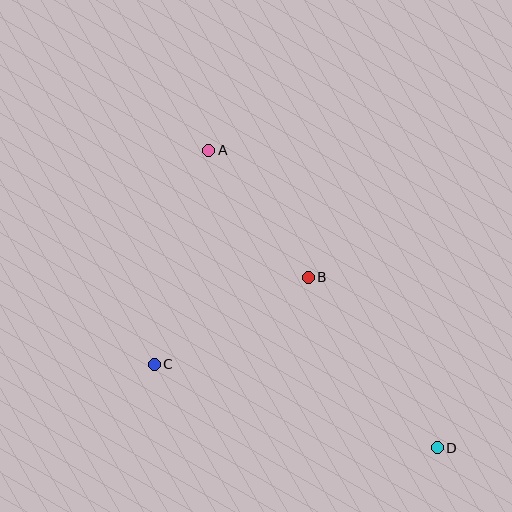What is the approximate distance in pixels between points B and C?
The distance between B and C is approximately 177 pixels.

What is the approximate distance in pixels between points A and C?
The distance between A and C is approximately 221 pixels.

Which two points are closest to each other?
Points A and B are closest to each other.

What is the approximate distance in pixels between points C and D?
The distance between C and D is approximately 295 pixels.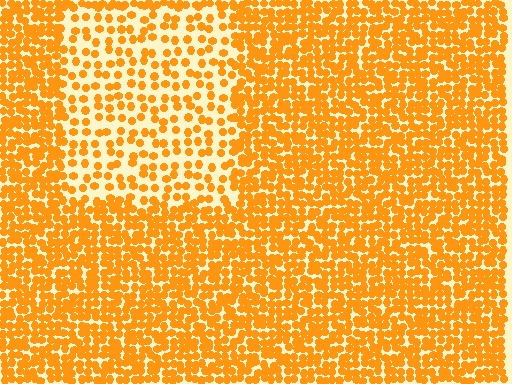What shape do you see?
I see a rectangle.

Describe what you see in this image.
The image contains small orange elements arranged at two different densities. A rectangle-shaped region is visible where the elements are less densely packed than the surrounding area.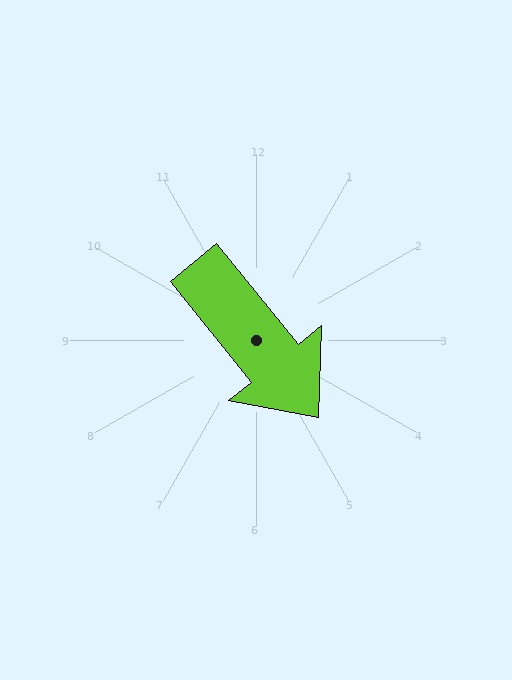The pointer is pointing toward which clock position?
Roughly 5 o'clock.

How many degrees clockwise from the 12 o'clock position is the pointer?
Approximately 141 degrees.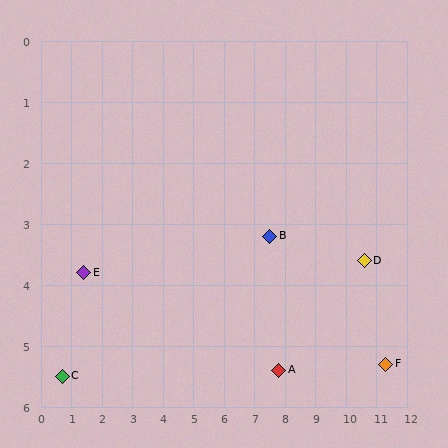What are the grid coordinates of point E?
Point E is at approximately (1.4, 3.8).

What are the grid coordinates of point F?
Point F is at approximately (11.3, 5.3).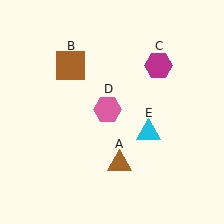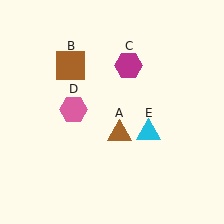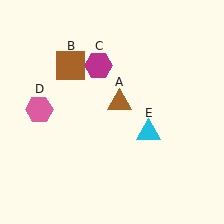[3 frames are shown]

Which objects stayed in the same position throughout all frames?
Brown square (object B) and cyan triangle (object E) remained stationary.